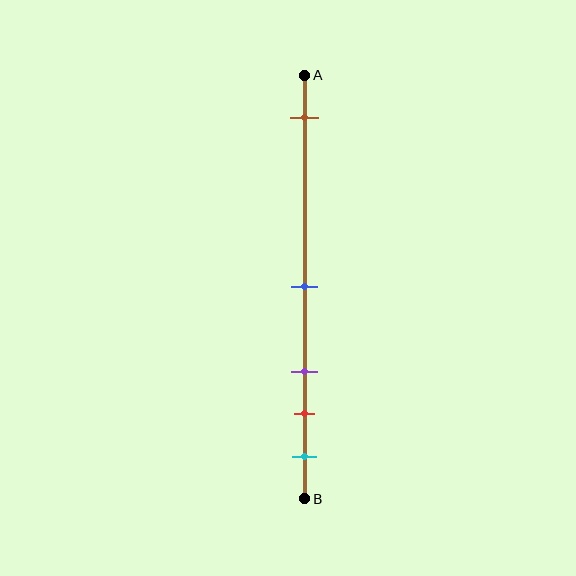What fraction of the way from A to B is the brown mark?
The brown mark is approximately 10% (0.1) of the way from A to B.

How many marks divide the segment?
There are 5 marks dividing the segment.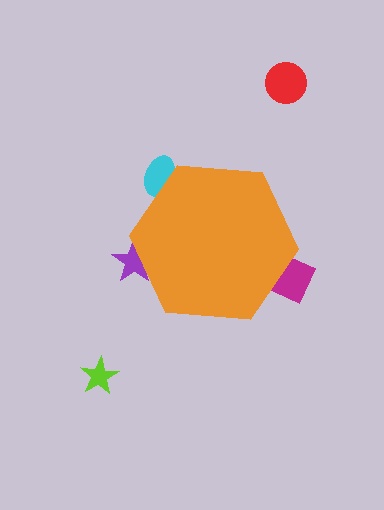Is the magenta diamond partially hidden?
Yes, the magenta diamond is partially hidden behind the orange hexagon.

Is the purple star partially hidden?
Yes, the purple star is partially hidden behind the orange hexagon.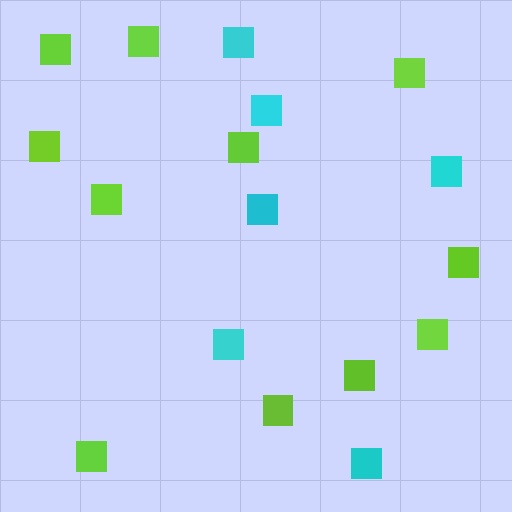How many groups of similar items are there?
There are 2 groups: one group of cyan squares (6) and one group of lime squares (11).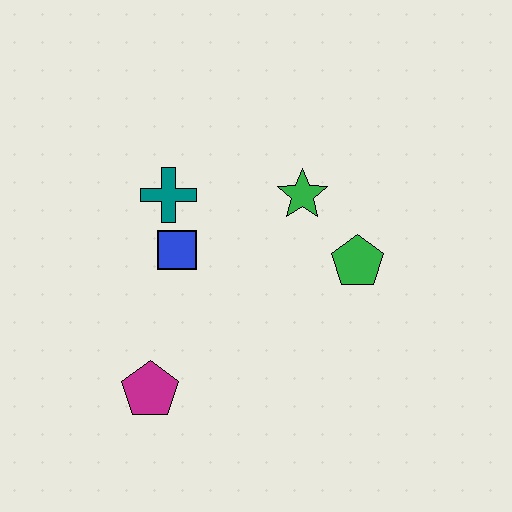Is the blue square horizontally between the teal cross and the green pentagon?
Yes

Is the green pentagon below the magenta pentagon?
No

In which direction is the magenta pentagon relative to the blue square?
The magenta pentagon is below the blue square.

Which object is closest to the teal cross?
The blue square is closest to the teal cross.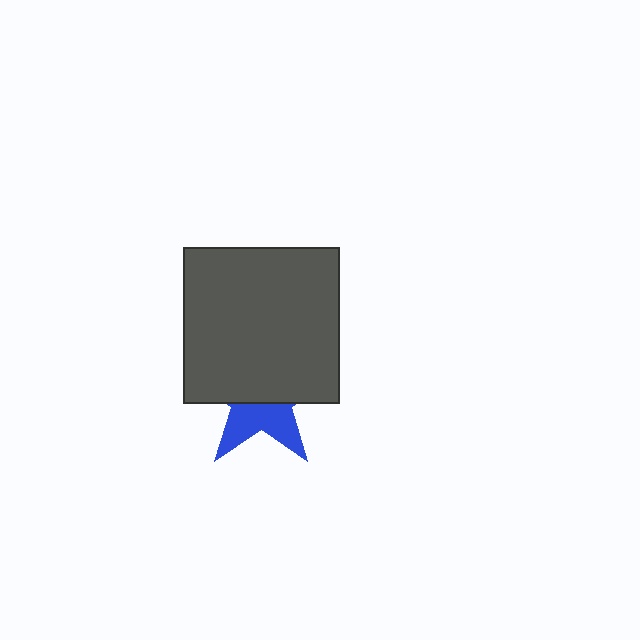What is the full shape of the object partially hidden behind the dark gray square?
The partially hidden object is a blue star.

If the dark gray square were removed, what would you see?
You would see the complete blue star.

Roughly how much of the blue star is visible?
A small part of it is visible (roughly 40%).